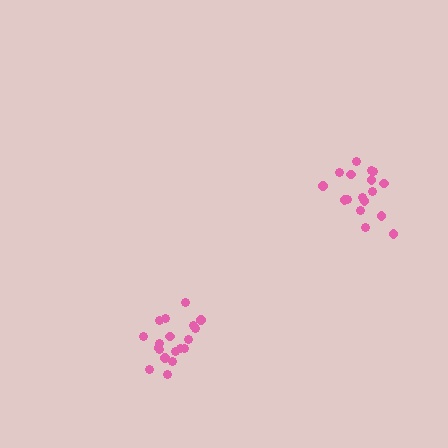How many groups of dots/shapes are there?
There are 2 groups.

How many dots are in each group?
Group 1: 19 dots, Group 2: 17 dots (36 total).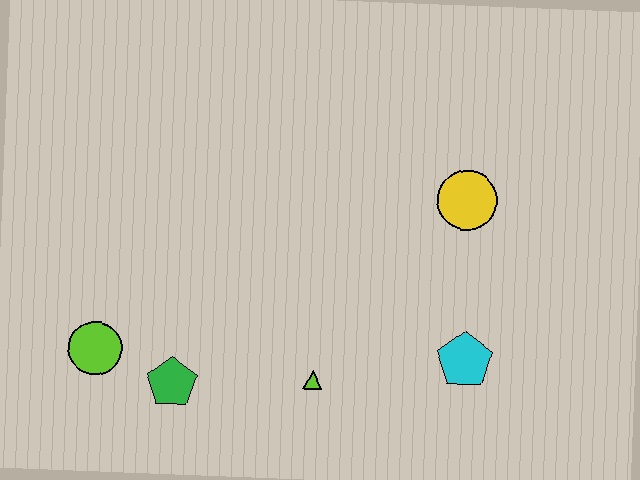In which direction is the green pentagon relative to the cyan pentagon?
The green pentagon is to the left of the cyan pentagon.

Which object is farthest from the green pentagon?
The yellow circle is farthest from the green pentagon.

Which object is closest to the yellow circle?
The cyan pentagon is closest to the yellow circle.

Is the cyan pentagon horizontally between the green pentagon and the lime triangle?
No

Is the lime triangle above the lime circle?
No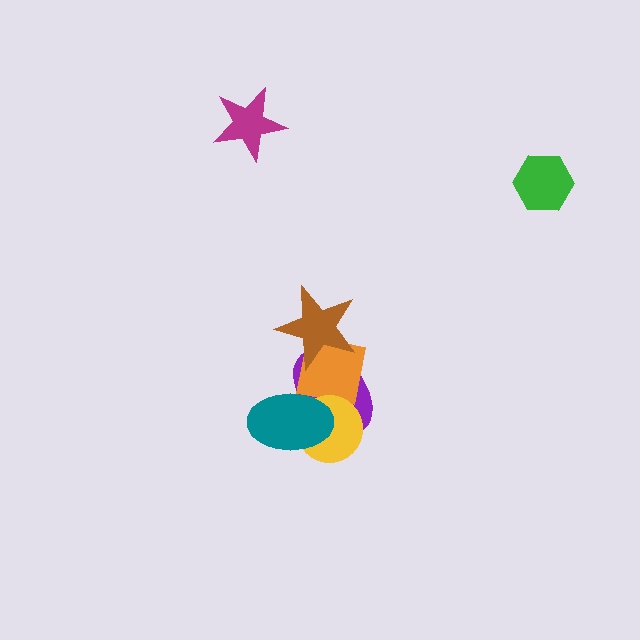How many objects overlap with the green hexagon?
0 objects overlap with the green hexagon.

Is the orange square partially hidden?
Yes, it is partially covered by another shape.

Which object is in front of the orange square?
The brown star is in front of the orange square.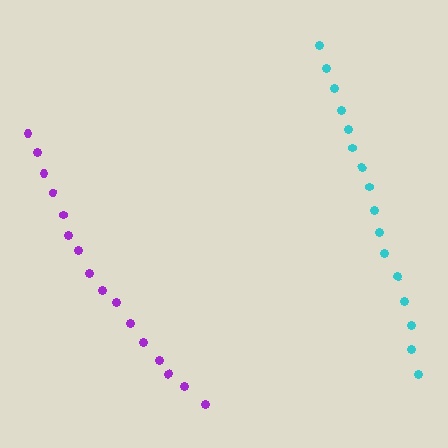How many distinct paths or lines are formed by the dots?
There are 2 distinct paths.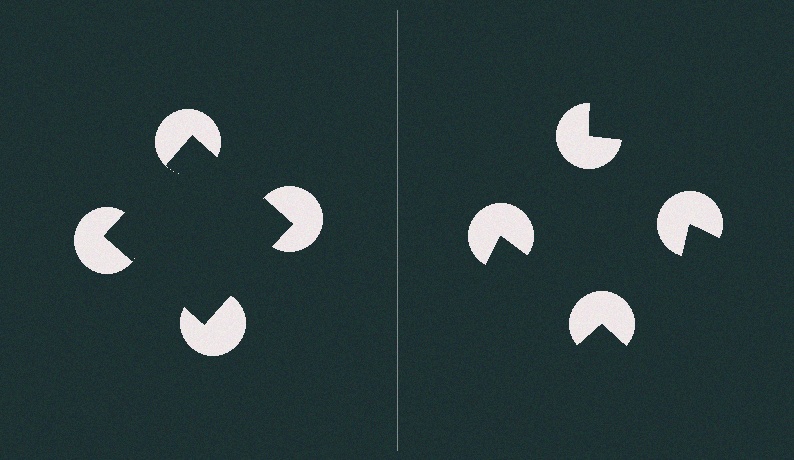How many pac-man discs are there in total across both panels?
8 — 4 on each side.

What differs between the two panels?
The pac-man discs are positioned identically on both sides; only the wedge orientations differ. On the left they align to a square; on the right they are misaligned.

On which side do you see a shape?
An illusory square appears on the left side. On the right side the wedge cuts are rotated, so no coherent shape forms.